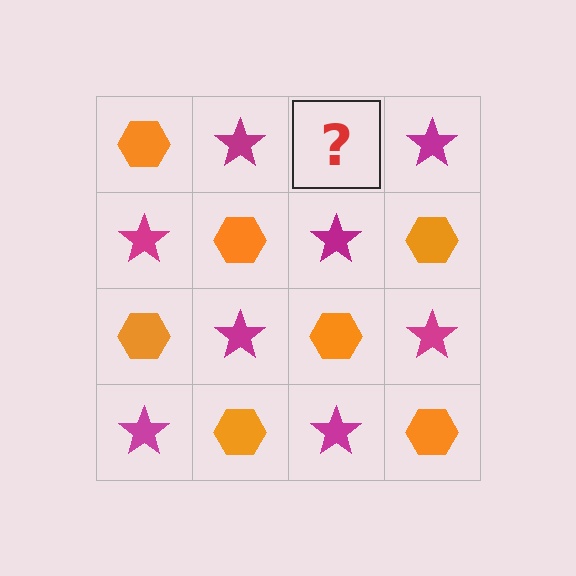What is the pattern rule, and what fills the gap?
The rule is that it alternates orange hexagon and magenta star in a checkerboard pattern. The gap should be filled with an orange hexagon.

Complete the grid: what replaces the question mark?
The question mark should be replaced with an orange hexagon.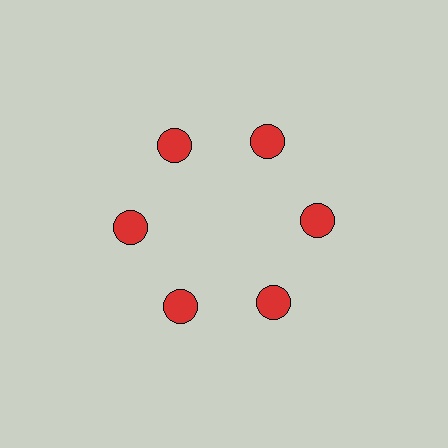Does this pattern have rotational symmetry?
Yes, this pattern has 6-fold rotational symmetry. It looks the same after rotating 60 degrees around the center.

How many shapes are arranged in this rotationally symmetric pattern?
There are 6 shapes, arranged in 6 groups of 1.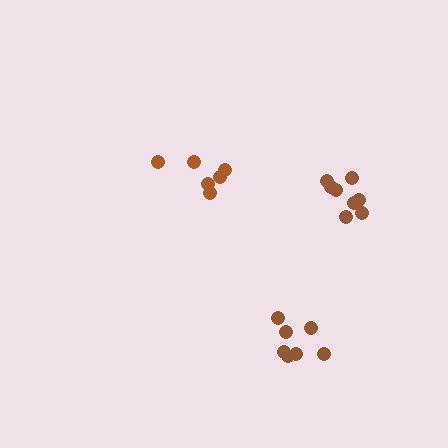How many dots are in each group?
Group 1: 6 dots, Group 2: 7 dots, Group 3: 8 dots (21 total).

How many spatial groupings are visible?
There are 3 spatial groupings.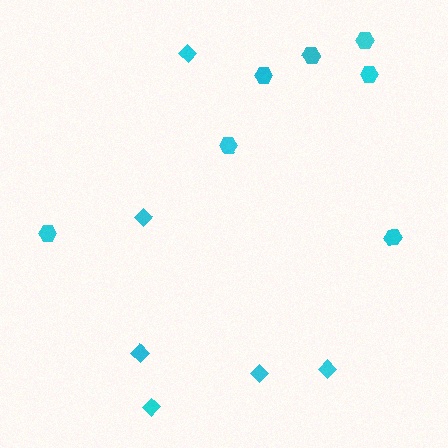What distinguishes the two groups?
There are 2 groups: one group of diamonds (6) and one group of hexagons (7).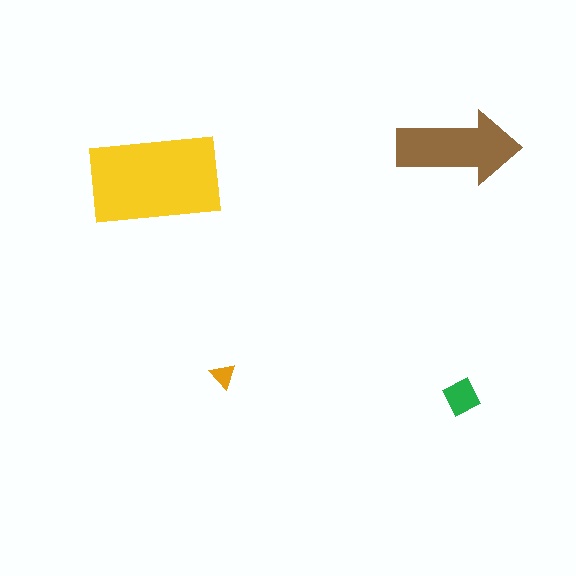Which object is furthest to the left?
The yellow rectangle is leftmost.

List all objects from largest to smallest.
The yellow rectangle, the brown arrow, the green square, the orange triangle.